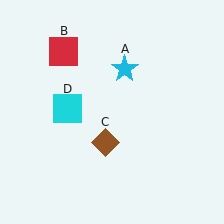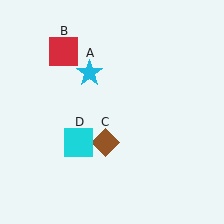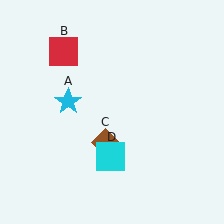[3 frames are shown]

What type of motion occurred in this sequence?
The cyan star (object A), cyan square (object D) rotated counterclockwise around the center of the scene.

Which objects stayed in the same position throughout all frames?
Red square (object B) and brown diamond (object C) remained stationary.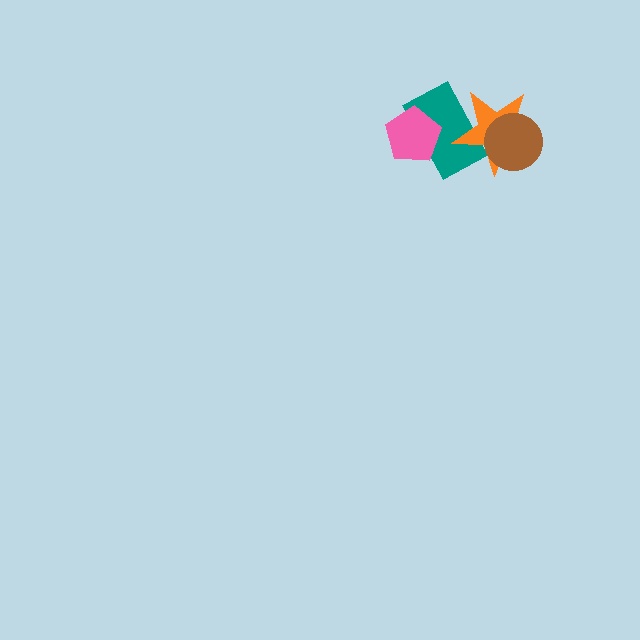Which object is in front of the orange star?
The brown circle is in front of the orange star.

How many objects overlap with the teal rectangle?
2 objects overlap with the teal rectangle.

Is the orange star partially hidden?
Yes, it is partially covered by another shape.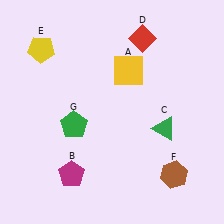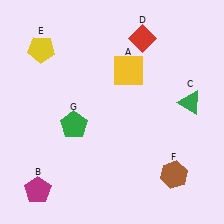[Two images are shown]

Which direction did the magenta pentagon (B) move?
The magenta pentagon (B) moved left.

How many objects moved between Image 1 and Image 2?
2 objects moved between the two images.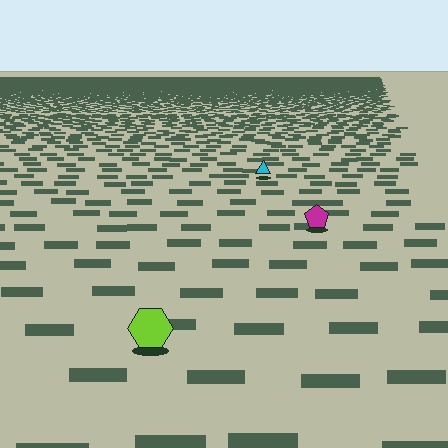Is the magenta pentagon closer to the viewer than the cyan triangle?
Yes. The magenta pentagon is closer — you can tell from the texture gradient: the ground texture is coarser near it.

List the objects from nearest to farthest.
From nearest to farthest: the lime hexagon, the magenta pentagon, the cyan triangle.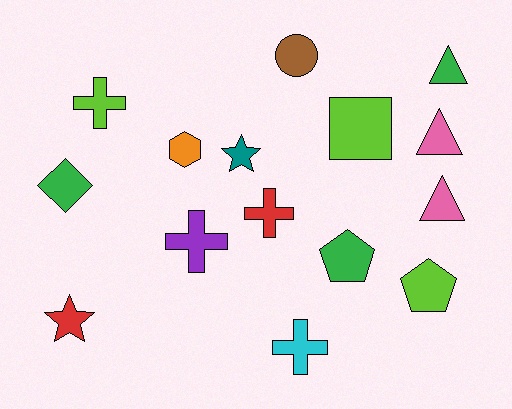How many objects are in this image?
There are 15 objects.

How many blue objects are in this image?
There are no blue objects.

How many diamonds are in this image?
There is 1 diamond.